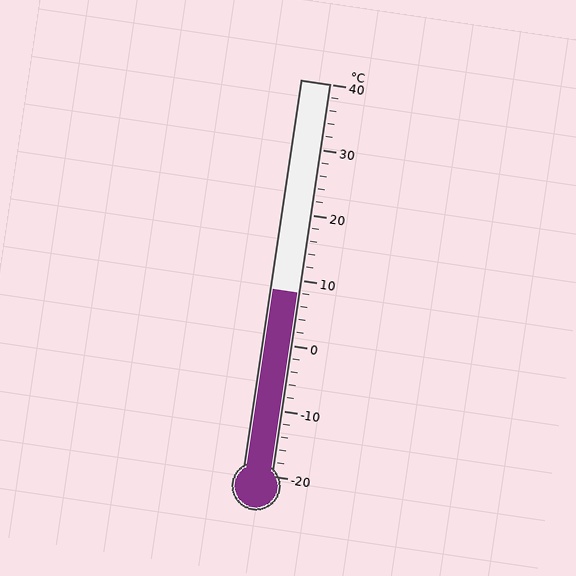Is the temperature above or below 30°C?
The temperature is below 30°C.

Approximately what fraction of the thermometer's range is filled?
The thermometer is filled to approximately 45% of its range.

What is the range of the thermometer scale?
The thermometer scale ranges from -20°C to 40°C.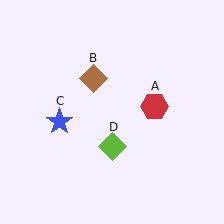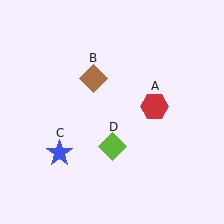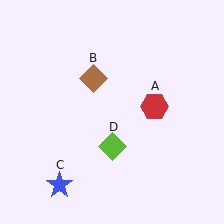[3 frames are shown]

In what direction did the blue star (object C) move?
The blue star (object C) moved down.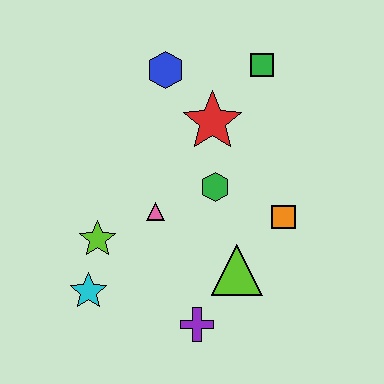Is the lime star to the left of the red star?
Yes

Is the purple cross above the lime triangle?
No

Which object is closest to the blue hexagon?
The red star is closest to the blue hexagon.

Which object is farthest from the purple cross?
The green square is farthest from the purple cross.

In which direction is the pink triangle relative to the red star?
The pink triangle is below the red star.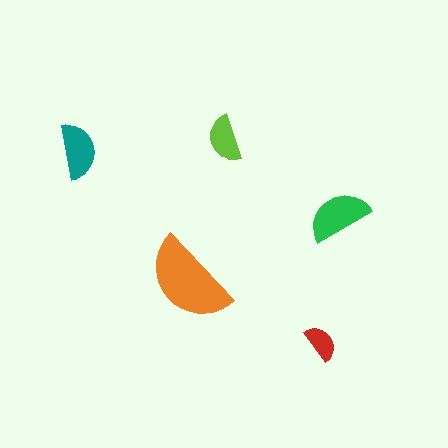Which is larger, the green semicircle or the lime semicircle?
The green one.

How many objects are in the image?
There are 5 objects in the image.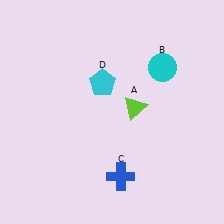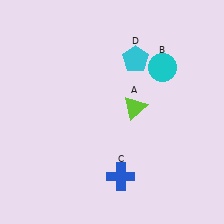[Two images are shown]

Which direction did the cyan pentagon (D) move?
The cyan pentagon (D) moved right.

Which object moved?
The cyan pentagon (D) moved right.